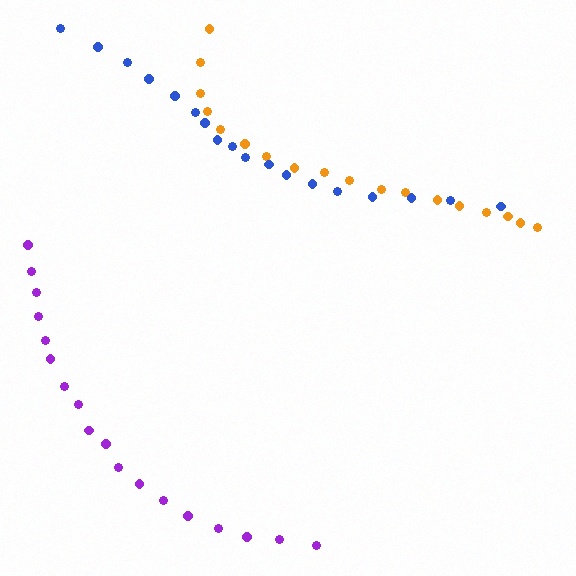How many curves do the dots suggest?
There are 3 distinct paths.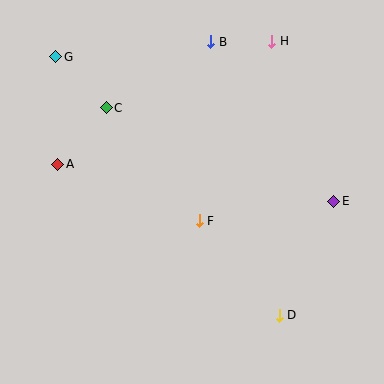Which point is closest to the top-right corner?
Point H is closest to the top-right corner.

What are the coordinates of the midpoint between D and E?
The midpoint between D and E is at (307, 258).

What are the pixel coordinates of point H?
Point H is at (272, 41).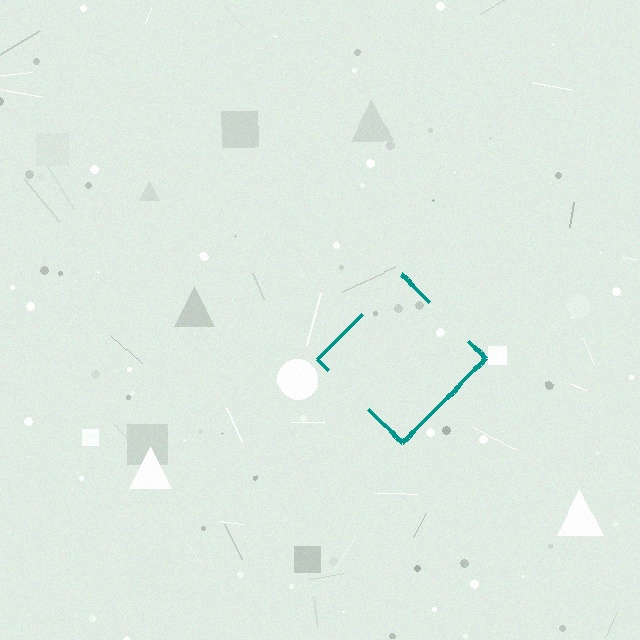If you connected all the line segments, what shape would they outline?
They would outline a diamond.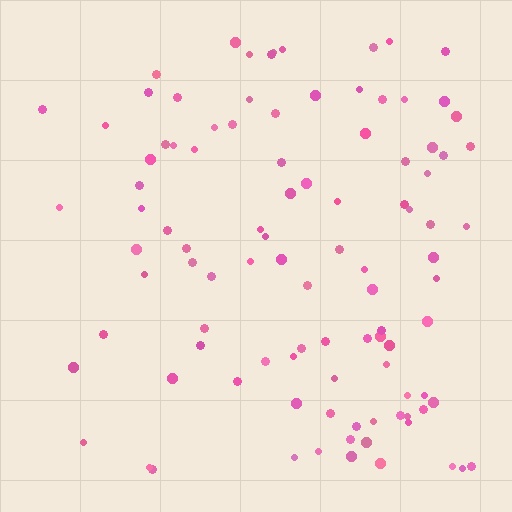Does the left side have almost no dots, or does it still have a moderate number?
Still a moderate number, just noticeably fewer than the right.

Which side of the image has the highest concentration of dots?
The right.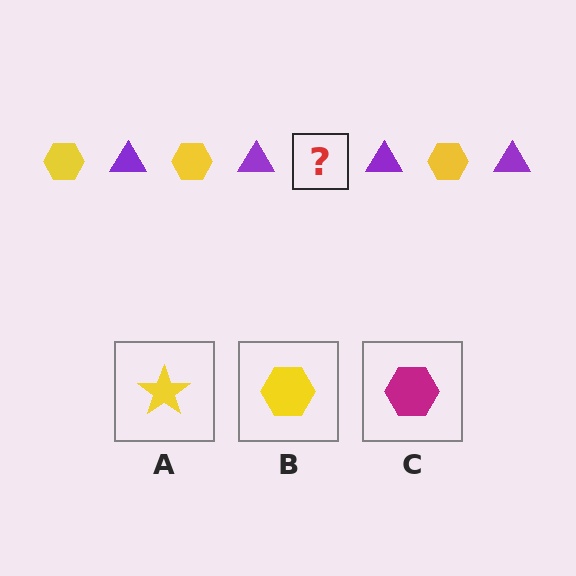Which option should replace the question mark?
Option B.